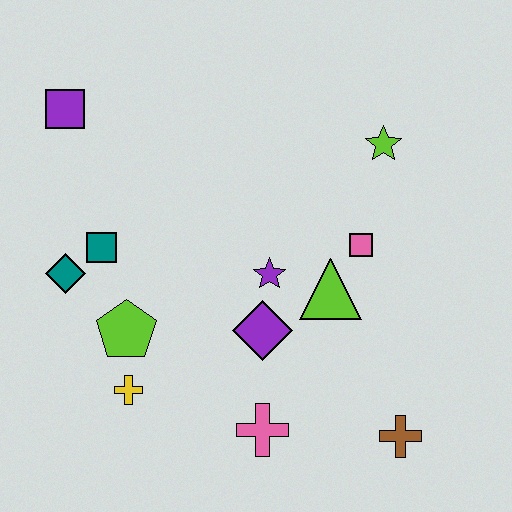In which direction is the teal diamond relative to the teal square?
The teal diamond is to the left of the teal square.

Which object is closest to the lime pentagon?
The yellow cross is closest to the lime pentagon.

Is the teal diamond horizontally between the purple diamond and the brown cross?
No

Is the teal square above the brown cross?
Yes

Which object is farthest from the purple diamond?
The purple square is farthest from the purple diamond.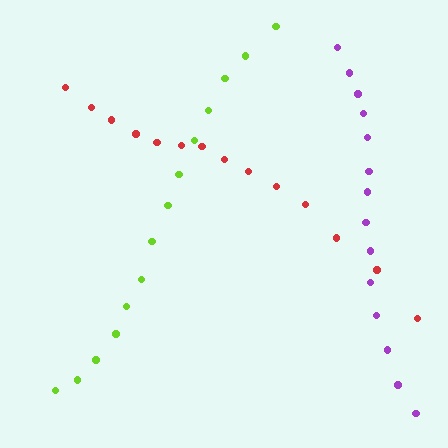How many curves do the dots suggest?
There are 3 distinct paths.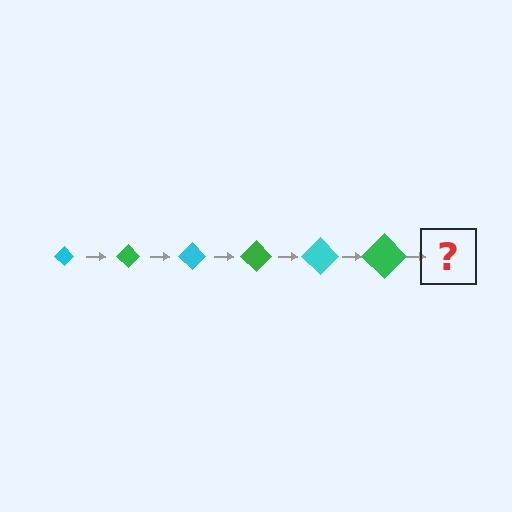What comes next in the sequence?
The next element should be a cyan diamond, larger than the previous one.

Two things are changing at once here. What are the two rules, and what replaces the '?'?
The two rules are that the diamond grows larger each step and the color cycles through cyan and green. The '?' should be a cyan diamond, larger than the previous one.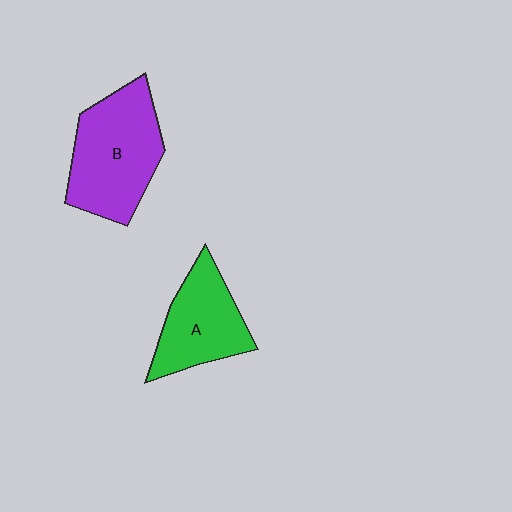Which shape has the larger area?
Shape B (purple).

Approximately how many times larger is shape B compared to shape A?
Approximately 1.3 times.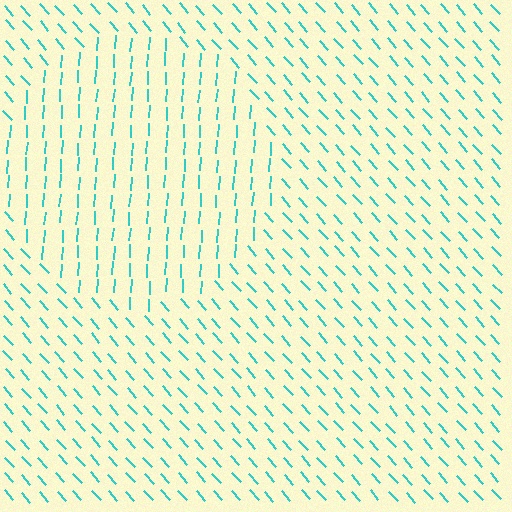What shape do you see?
I see a circle.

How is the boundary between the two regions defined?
The boundary is defined purely by a change in line orientation (approximately 45 degrees difference). All lines are the same color and thickness.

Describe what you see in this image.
The image is filled with small cyan line segments. A circle region in the image has lines oriented differently from the surrounding lines, creating a visible texture boundary.